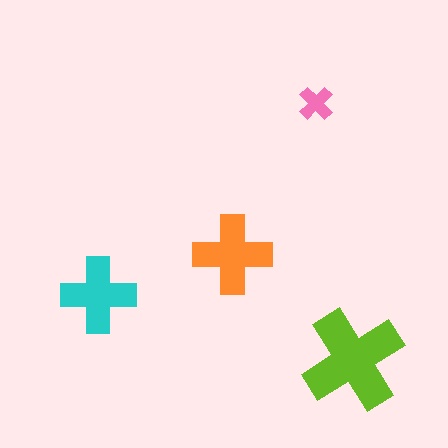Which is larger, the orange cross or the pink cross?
The orange one.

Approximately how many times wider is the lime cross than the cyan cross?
About 1.5 times wider.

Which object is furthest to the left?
The cyan cross is leftmost.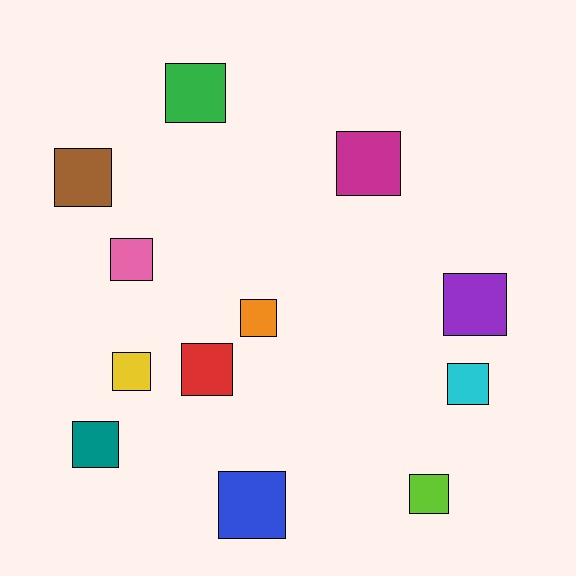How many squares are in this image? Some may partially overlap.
There are 12 squares.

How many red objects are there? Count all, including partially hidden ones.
There is 1 red object.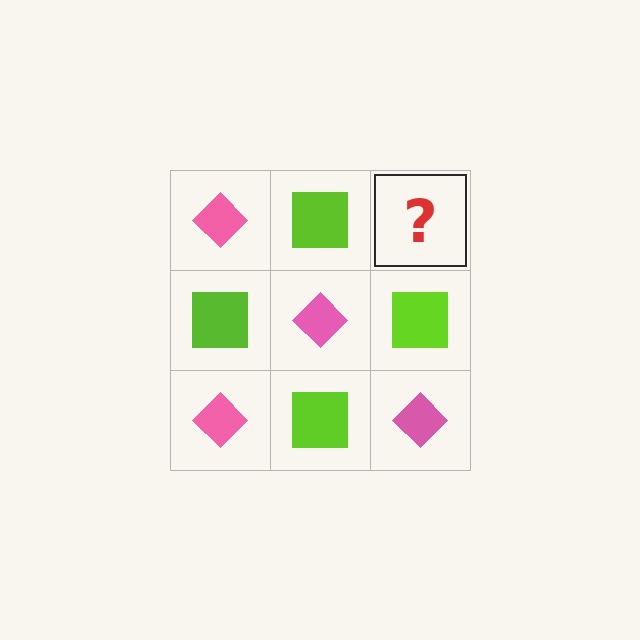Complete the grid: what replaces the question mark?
The question mark should be replaced with a pink diamond.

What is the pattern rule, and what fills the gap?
The rule is that it alternates pink diamond and lime square in a checkerboard pattern. The gap should be filled with a pink diamond.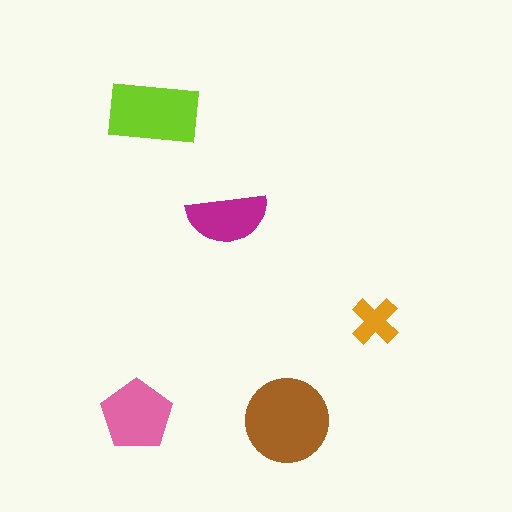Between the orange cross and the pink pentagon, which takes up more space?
The pink pentagon.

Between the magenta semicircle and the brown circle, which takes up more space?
The brown circle.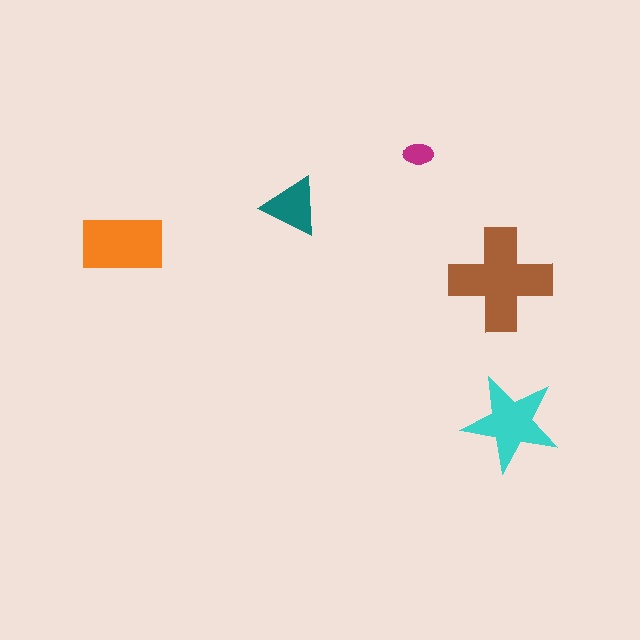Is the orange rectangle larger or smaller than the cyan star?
Larger.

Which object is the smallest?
The magenta ellipse.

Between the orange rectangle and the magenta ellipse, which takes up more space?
The orange rectangle.